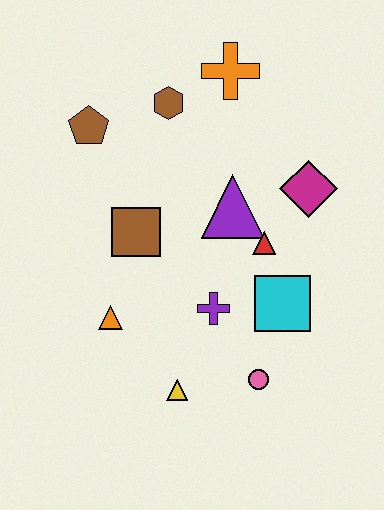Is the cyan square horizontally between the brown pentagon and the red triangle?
No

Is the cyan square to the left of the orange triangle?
No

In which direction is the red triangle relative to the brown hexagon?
The red triangle is below the brown hexagon.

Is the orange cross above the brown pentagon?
Yes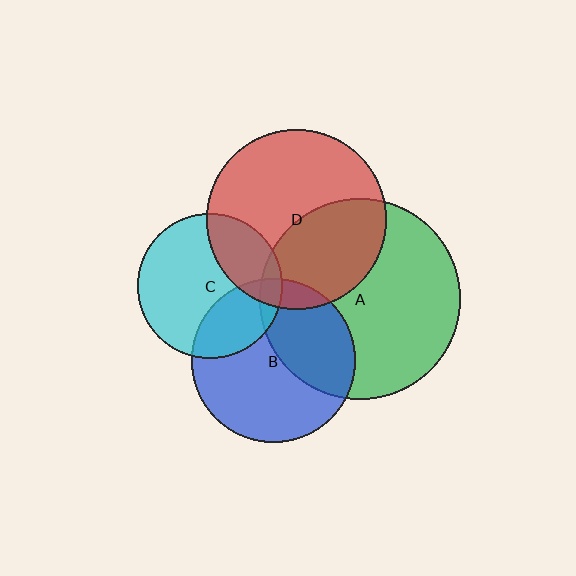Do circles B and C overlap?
Yes.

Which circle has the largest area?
Circle A (green).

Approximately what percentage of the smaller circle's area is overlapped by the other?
Approximately 30%.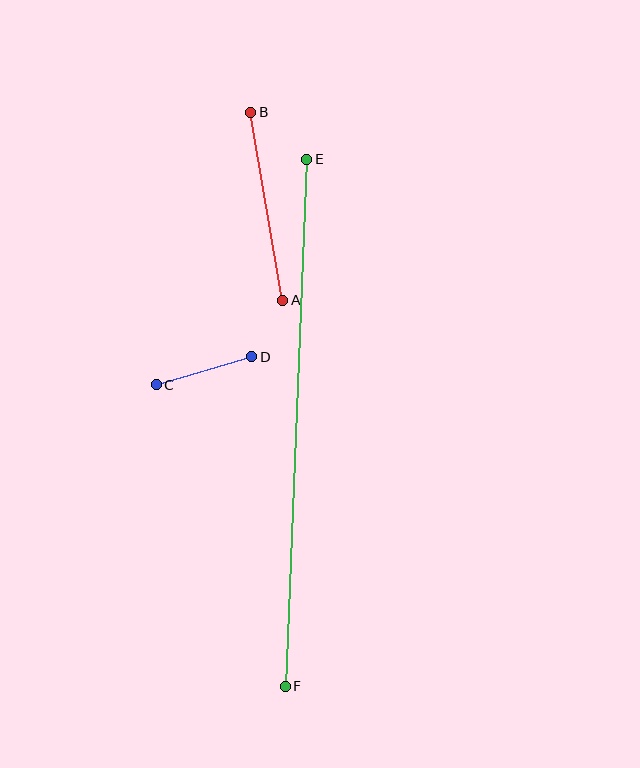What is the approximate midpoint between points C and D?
The midpoint is at approximately (204, 371) pixels.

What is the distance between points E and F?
The distance is approximately 528 pixels.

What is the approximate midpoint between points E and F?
The midpoint is at approximately (296, 423) pixels.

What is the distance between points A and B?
The distance is approximately 191 pixels.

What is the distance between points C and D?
The distance is approximately 100 pixels.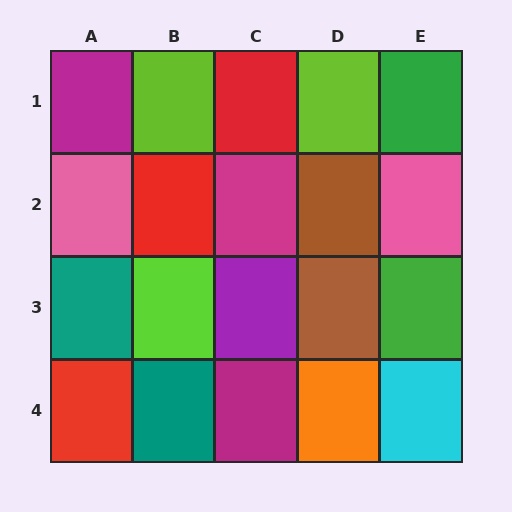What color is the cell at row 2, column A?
Pink.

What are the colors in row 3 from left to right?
Teal, lime, purple, brown, green.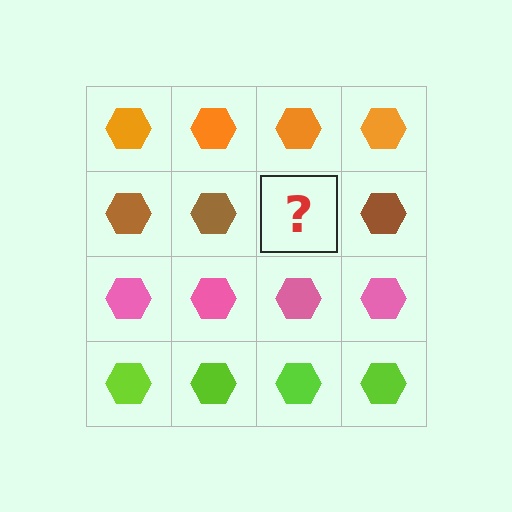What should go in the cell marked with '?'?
The missing cell should contain a brown hexagon.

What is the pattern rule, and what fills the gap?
The rule is that each row has a consistent color. The gap should be filled with a brown hexagon.